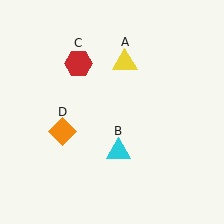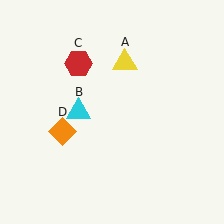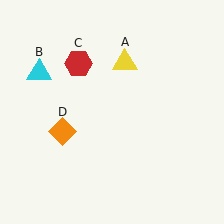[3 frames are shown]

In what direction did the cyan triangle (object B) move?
The cyan triangle (object B) moved up and to the left.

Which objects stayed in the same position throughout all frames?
Yellow triangle (object A) and red hexagon (object C) and orange diamond (object D) remained stationary.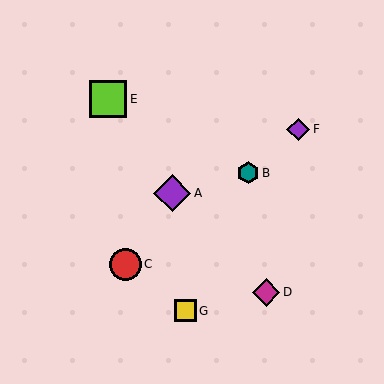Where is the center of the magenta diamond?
The center of the magenta diamond is at (266, 292).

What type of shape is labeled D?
Shape D is a magenta diamond.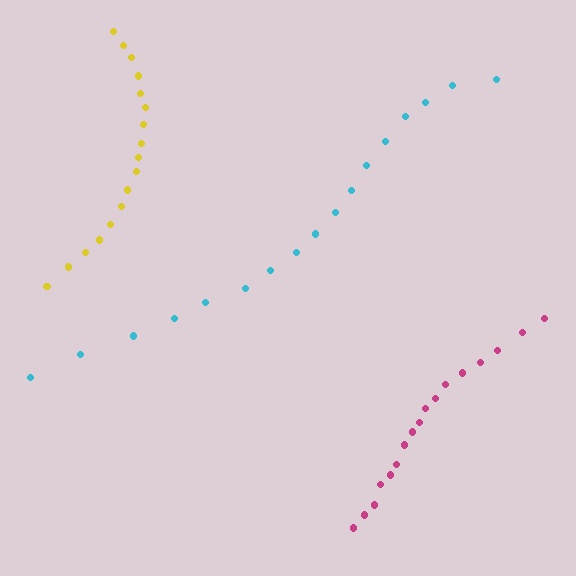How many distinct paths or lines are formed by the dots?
There are 3 distinct paths.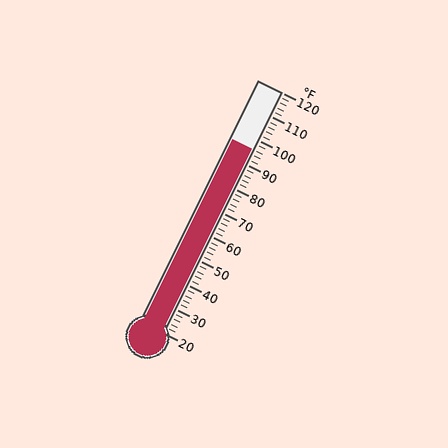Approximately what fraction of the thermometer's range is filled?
The thermometer is filled to approximately 75% of its range.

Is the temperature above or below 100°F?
The temperature is below 100°F.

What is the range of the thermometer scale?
The thermometer scale ranges from 20°F to 120°F.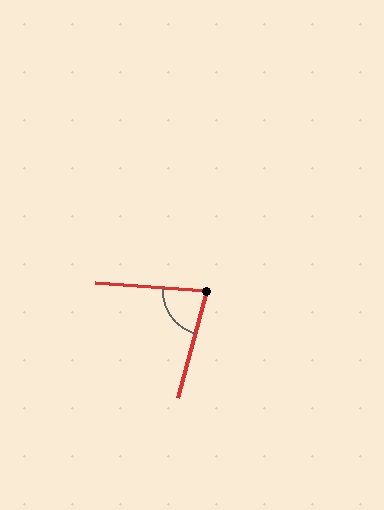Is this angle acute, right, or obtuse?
It is acute.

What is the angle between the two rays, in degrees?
Approximately 79 degrees.